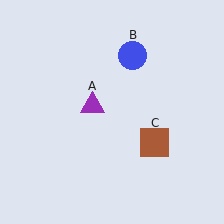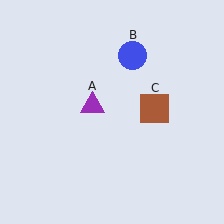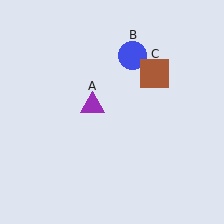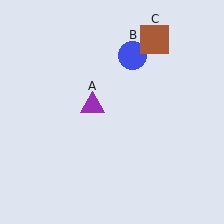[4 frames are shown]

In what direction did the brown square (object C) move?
The brown square (object C) moved up.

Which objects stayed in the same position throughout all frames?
Purple triangle (object A) and blue circle (object B) remained stationary.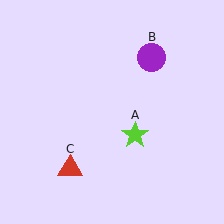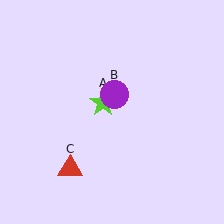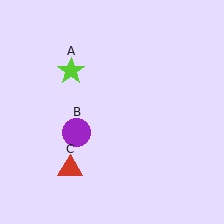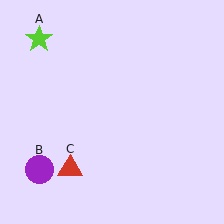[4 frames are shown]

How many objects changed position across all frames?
2 objects changed position: lime star (object A), purple circle (object B).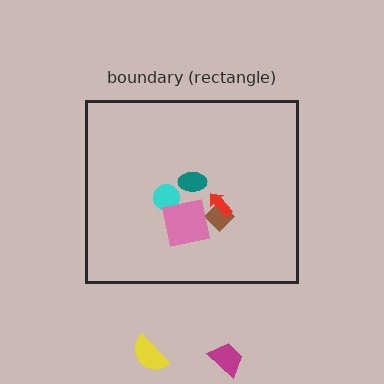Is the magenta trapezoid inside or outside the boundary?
Outside.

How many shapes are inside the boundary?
5 inside, 2 outside.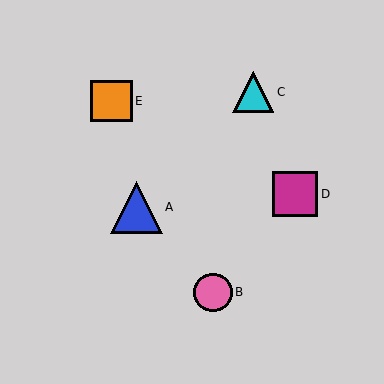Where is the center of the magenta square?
The center of the magenta square is at (295, 194).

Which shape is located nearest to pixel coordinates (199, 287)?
The pink circle (labeled B) at (213, 292) is nearest to that location.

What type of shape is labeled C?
Shape C is a cyan triangle.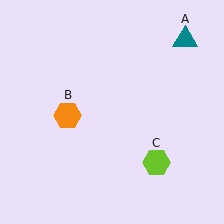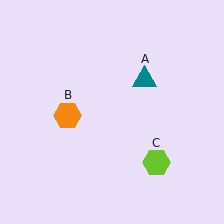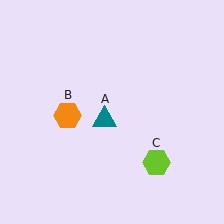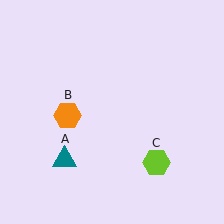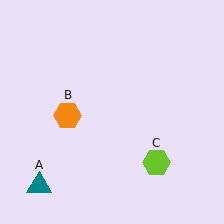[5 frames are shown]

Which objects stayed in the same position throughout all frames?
Orange hexagon (object B) and lime hexagon (object C) remained stationary.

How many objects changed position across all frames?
1 object changed position: teal triangle (object A).